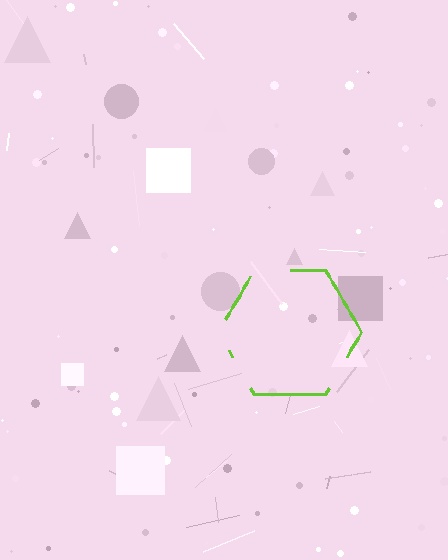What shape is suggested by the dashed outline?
The dashed outline suggests a hexagon.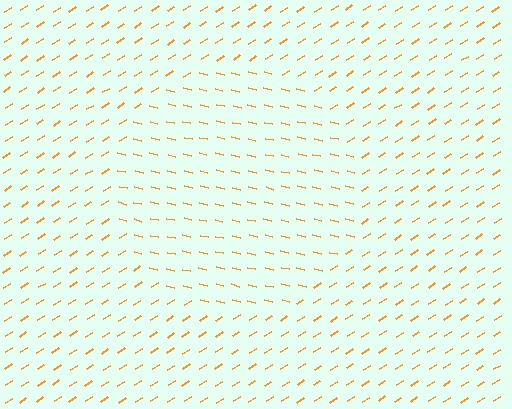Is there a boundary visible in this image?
Yes, there is a texture boundary formed by a change in line orientation.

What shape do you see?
I see a circle.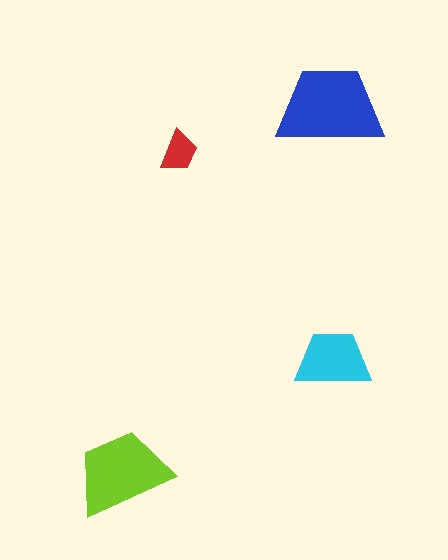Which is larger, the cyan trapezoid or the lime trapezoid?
The lime one.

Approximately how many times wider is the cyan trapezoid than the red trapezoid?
About 2 times wider.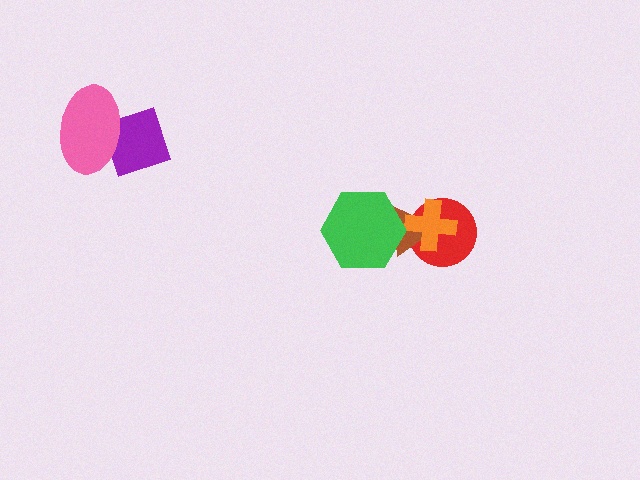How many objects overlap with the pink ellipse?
1 object overlaps with the pink ellipse.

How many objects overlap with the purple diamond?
1 object overlaps with the purple diamond.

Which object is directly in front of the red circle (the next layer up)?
The brown triangle is directly in front of the red circle.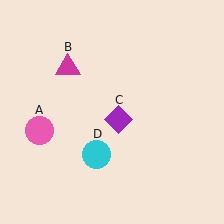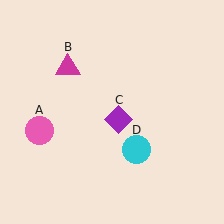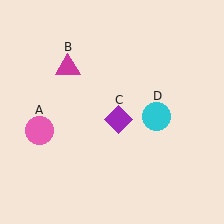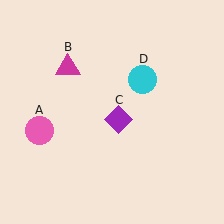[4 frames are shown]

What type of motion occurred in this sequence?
The cyan circle (object D) rotated counterclockwise around the center of the scene.